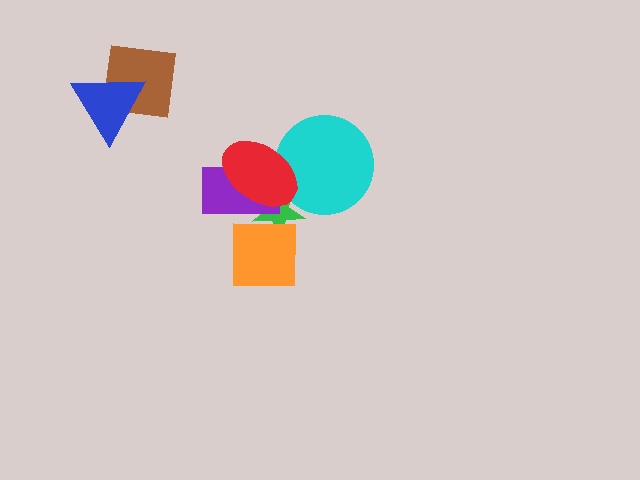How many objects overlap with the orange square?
2 objects overlap with the orange square.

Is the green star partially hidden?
Yes, it is partially covered by another shape.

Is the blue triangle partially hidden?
No, no other shape covers it.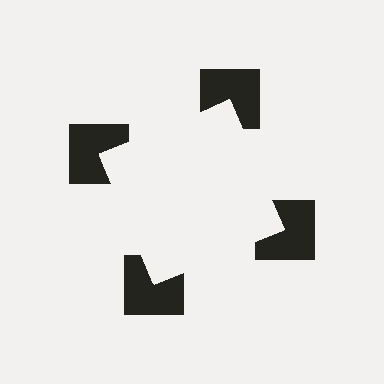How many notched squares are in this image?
There are 4 — one at each vertex of the illusory square.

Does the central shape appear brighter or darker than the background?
It typically appears slightly brighter than the background, even though no actual brightness change is drawn.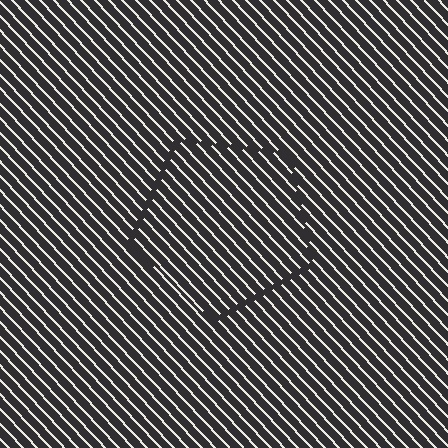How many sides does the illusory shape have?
5 sides — the line-ends trace a pentagon.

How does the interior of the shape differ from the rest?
The interior of the shape contains the same grating, shifted by half a period — the contour is defined by the phase discontinuity where line-ends from the inner and outer gratings abut.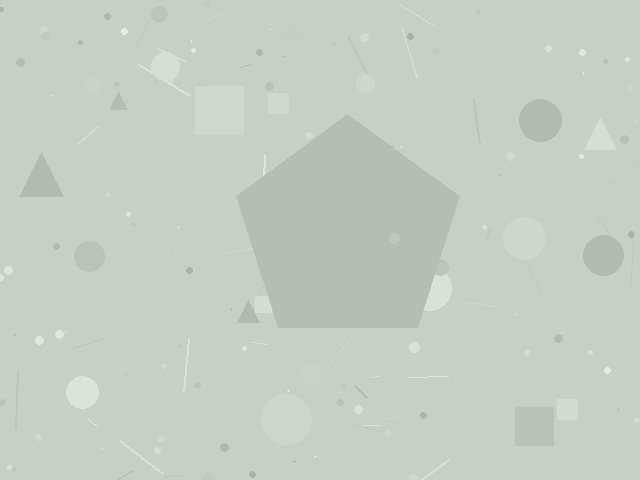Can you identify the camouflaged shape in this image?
The camouflaged shape is a pentagon.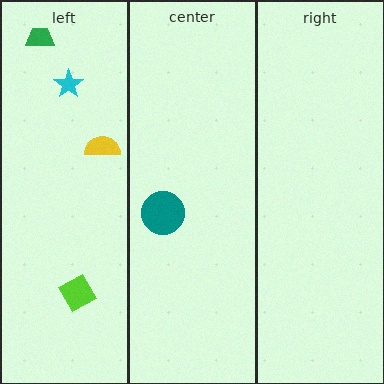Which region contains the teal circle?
The center region.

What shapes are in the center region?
The teal circle.